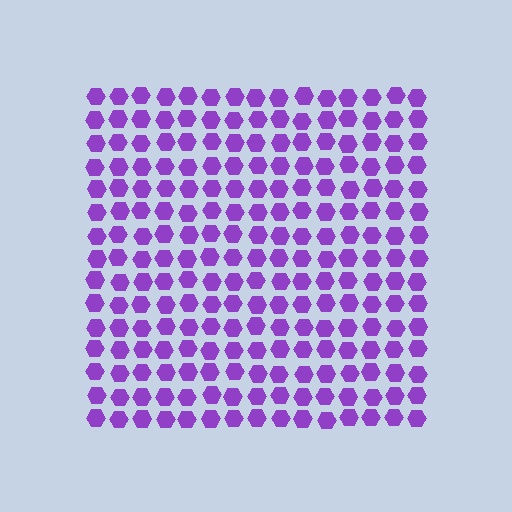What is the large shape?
The large shape is a square.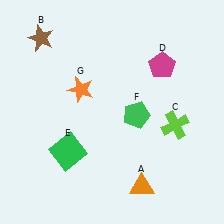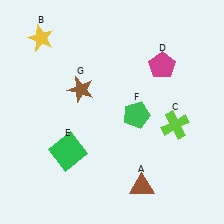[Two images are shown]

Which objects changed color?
A changed from orange to brown. B changed from brown to yellow. G changed from orange to brown.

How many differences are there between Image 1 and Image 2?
There are 3 differences between the two images.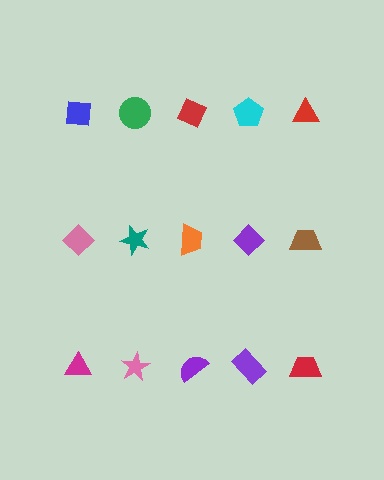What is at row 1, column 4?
A cyan pentagon.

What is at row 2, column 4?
A purple diamond.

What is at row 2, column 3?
An orange trapezoid.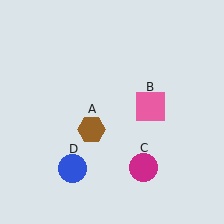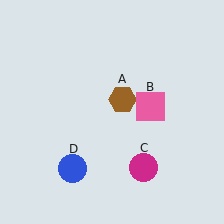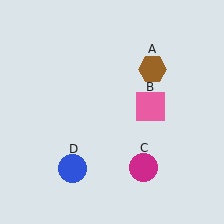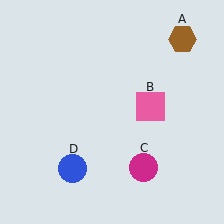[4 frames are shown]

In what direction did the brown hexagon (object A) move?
The brown hexagon (object A) moved up and to the right.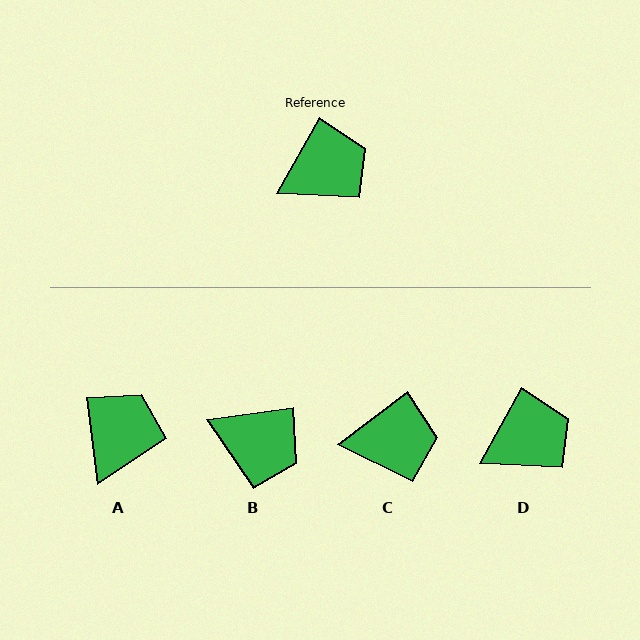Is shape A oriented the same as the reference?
No, it is off by about 37 degrees.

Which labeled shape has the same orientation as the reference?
D.